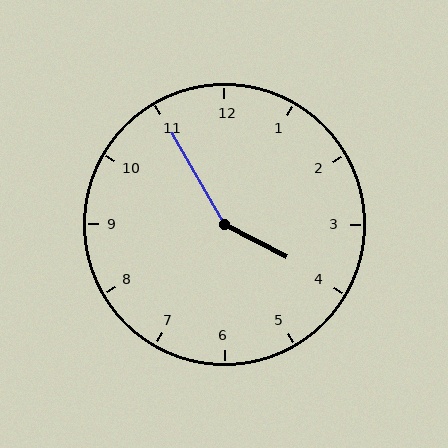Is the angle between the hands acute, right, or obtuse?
It is obtuse.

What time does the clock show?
3:55.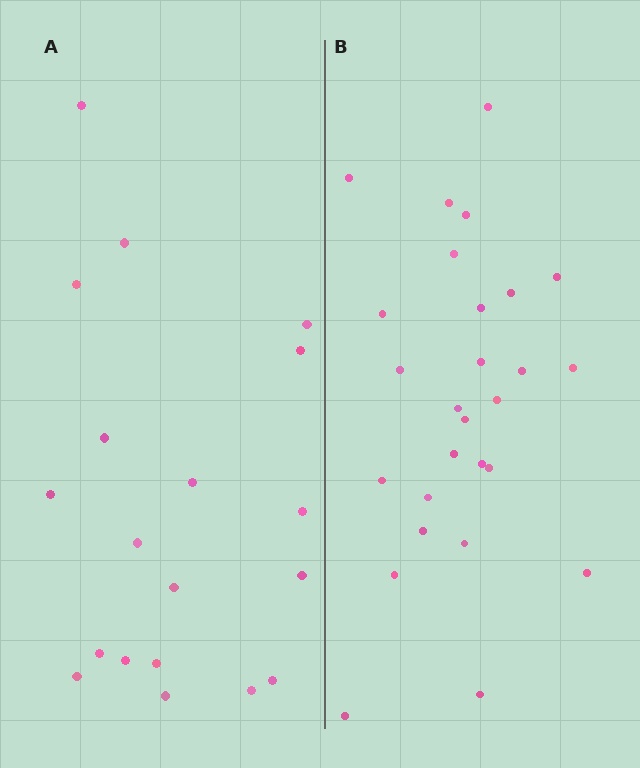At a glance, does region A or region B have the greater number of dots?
Region B (the right region) has more dots.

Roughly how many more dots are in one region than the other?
Region B has roughly 8 or so more dots than region A.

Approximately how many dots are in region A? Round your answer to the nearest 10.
About 20 dots. (The exact count is 19, which rounds to 20.)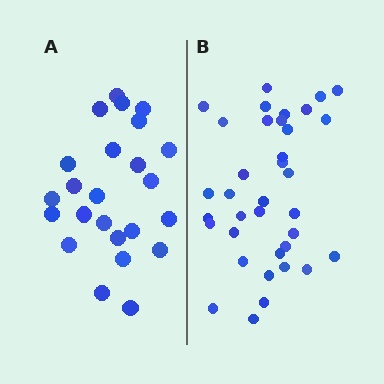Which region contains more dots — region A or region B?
Region B (the right region) has more dots.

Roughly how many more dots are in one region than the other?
Region B has roughly 12 or so more dots than region A.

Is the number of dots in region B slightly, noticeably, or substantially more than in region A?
Region B has substantially more. The ratio is roughly 1.5 to 1.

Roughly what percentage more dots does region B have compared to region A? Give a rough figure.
About 50% more.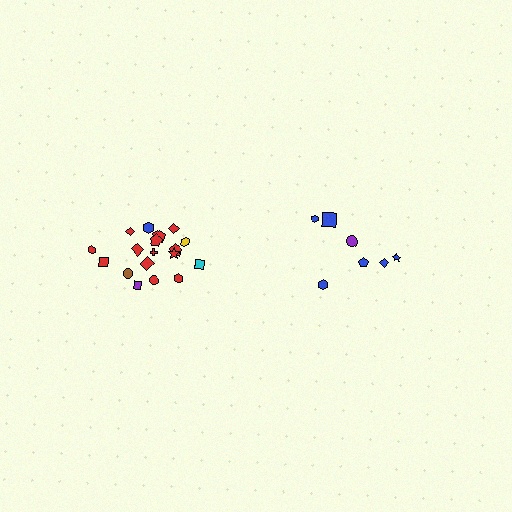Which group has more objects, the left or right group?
The left group.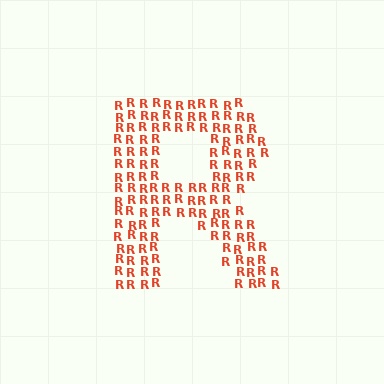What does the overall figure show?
The overall figure shows the letter R.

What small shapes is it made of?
It is made of small letter R's.